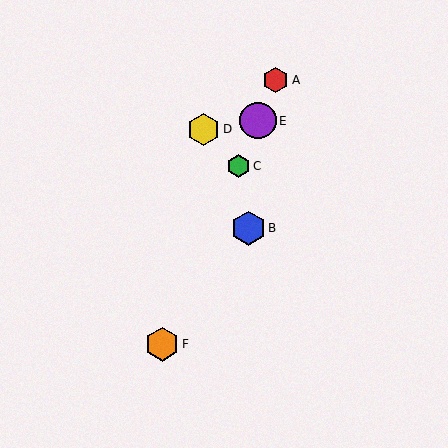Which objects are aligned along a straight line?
Objects A, C, E, F are aligned along a straight line.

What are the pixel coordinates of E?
Object E is at (258, 121).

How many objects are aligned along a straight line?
4 objects (A, C, E, F) are aligned along a straight line.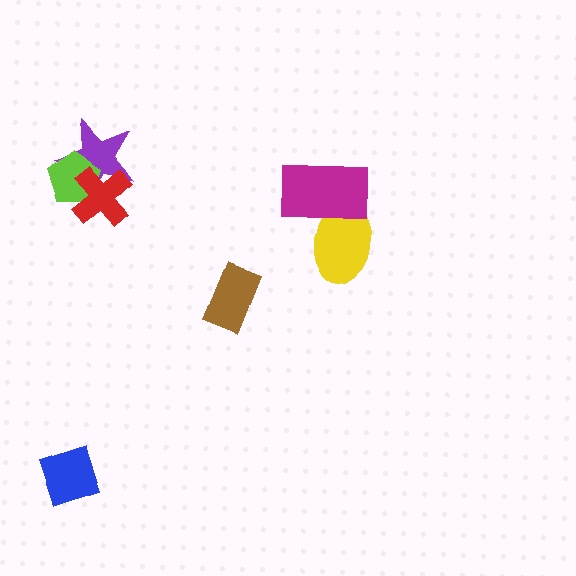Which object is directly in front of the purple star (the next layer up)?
The lime pentagon is directly in front of the purple star.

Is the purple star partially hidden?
Yes, it is partially covered by another shape.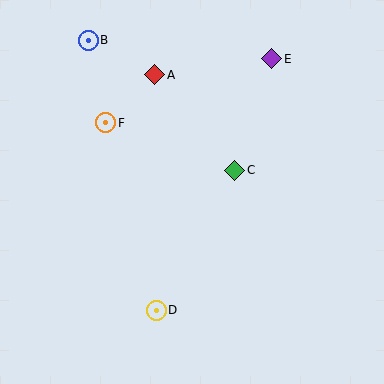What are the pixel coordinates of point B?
Point B is at (88, 40).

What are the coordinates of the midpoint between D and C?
The midpoint between D and C is at (196, 240).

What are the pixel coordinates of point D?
Point D is at (156, 310).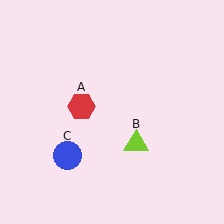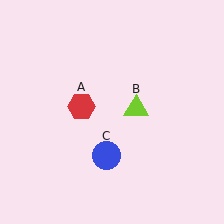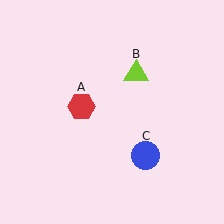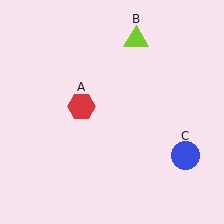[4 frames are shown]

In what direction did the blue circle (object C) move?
The blue circle (object C) moved right.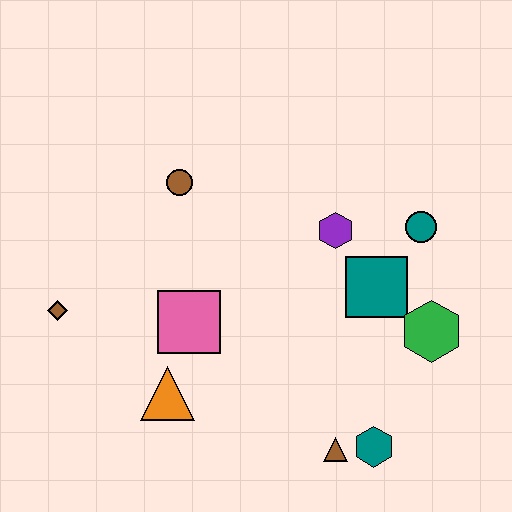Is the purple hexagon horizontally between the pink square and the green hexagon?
Yes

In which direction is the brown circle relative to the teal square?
The brown circle is to the left of the teal square.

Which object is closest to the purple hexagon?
The teal square is closest to the purple hexagon.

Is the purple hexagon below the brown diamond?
No